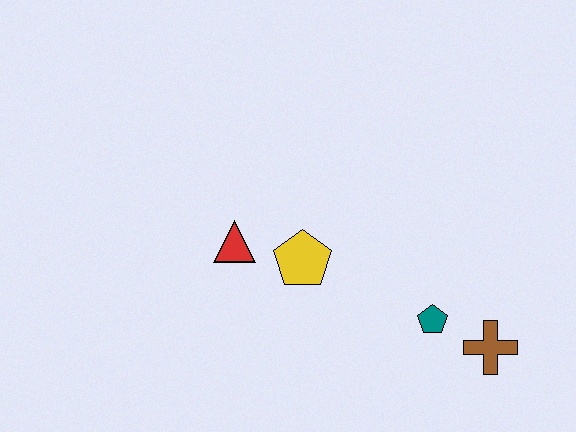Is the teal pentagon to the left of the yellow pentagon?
No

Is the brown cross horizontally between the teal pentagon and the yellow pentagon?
No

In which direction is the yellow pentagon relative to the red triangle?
The yellow pentagon is to the right of the red triangle.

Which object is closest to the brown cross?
The teal pentagon is closest to the brown cross.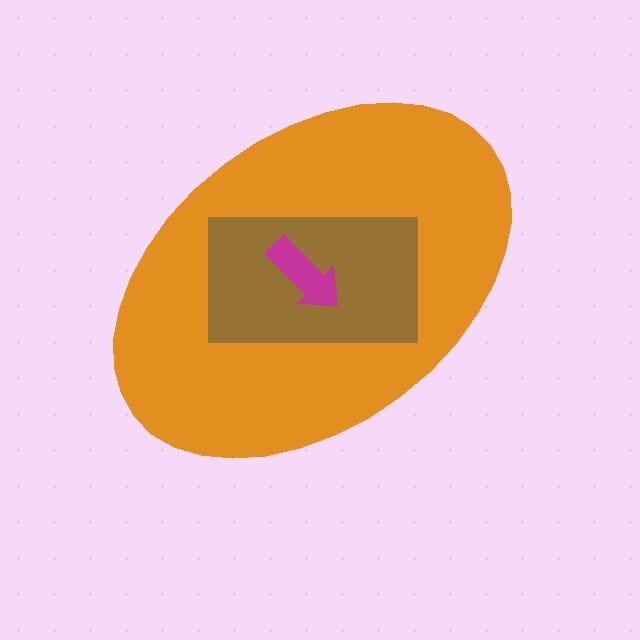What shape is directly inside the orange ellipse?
The brown rectangle.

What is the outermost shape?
The orange ellipse.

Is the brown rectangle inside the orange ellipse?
Yes.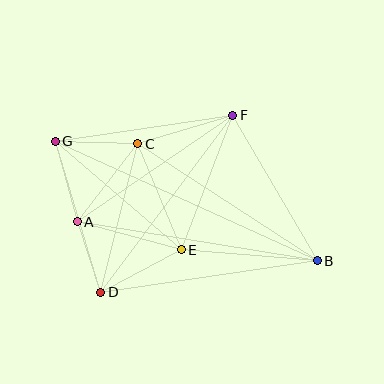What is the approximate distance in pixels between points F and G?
The distance between F and G is approximately 179 pixels.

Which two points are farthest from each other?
Points B and G are farthest from each other.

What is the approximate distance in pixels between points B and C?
The distance between B and C is approximately 214 pixels.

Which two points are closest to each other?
Points A and D are closest to each other.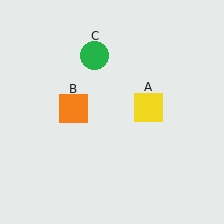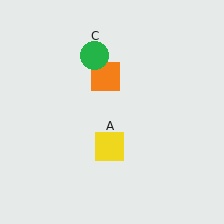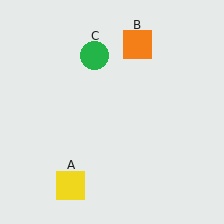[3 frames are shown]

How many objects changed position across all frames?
2 objects changed position: yellow square (object A), orange square (object B).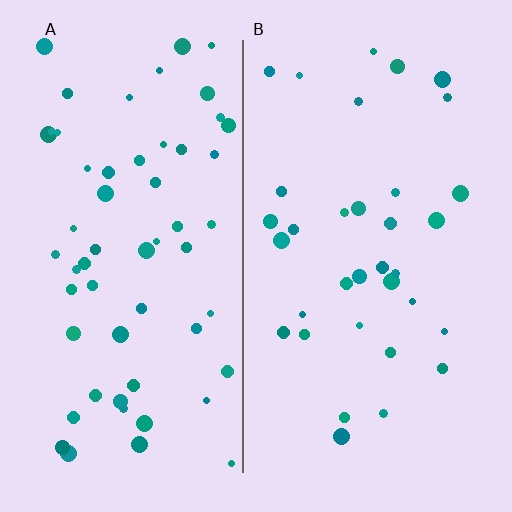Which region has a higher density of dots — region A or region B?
A (the left).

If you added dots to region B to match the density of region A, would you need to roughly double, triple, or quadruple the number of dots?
Approximately double.